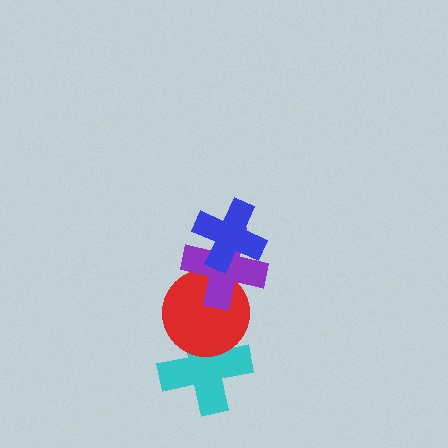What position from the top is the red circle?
The red circle is 3rd from the top.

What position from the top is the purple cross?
The purple cross is 2nd from the top.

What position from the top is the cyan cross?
The cyan cross is 4th from the top.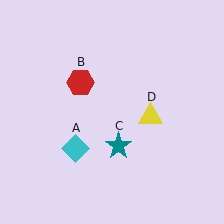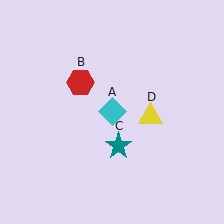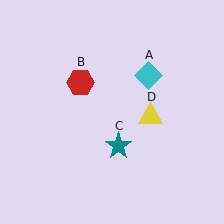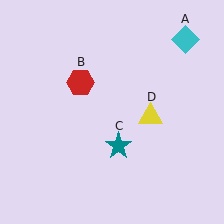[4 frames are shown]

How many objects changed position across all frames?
1 object changed position: cyan diamond (object A).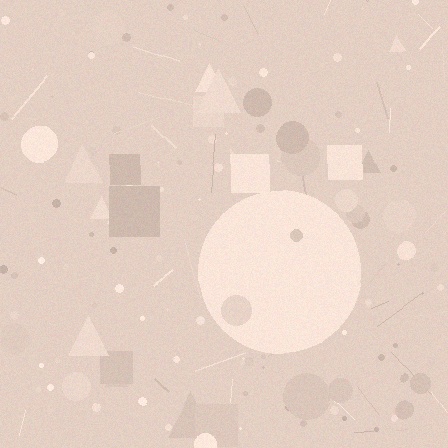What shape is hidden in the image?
A circle is hidden in the image.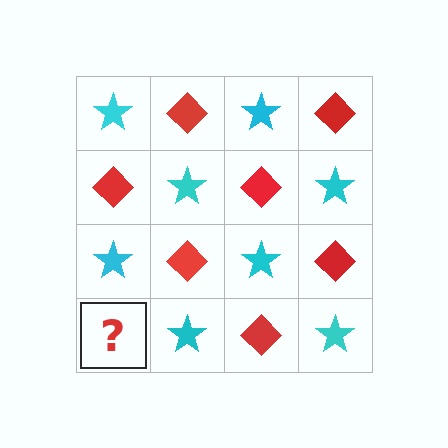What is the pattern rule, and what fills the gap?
The rule is that it alternates cyan star and red diamond in a checkerboard pattern. The gap should be filled with a red diamond.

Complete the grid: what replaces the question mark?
The question mark should be replaced with a red diamond.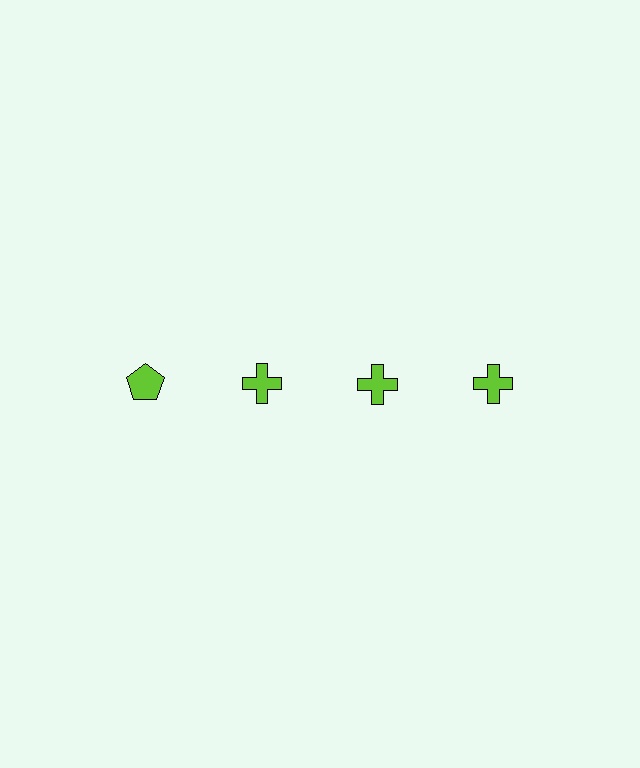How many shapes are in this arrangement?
There are 4 shapes arranged in a grid pattern.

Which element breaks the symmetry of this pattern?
The lime pentagon in the top row, leftmost column breaks the symmetry. All other shapes are lime crosses.